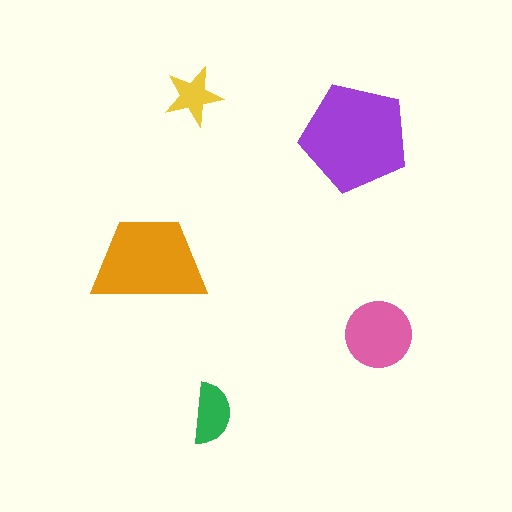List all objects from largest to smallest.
The purple pentagon, the orange trapezoid, the pink circle, the green semicircle, the yellow star.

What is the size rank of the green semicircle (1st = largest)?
4th.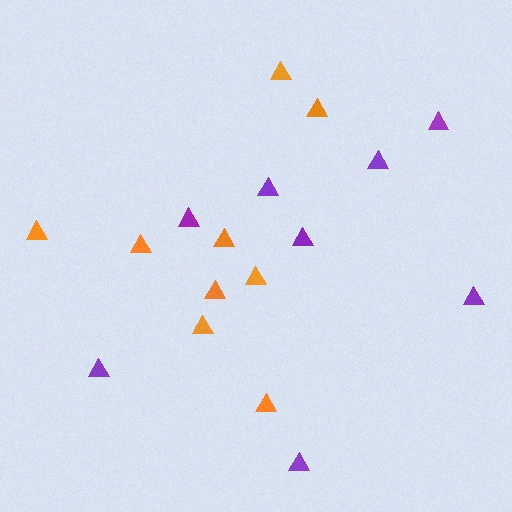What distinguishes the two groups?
There are 2 groups: one group of purple triangles (8) and one group of orange triangles (9).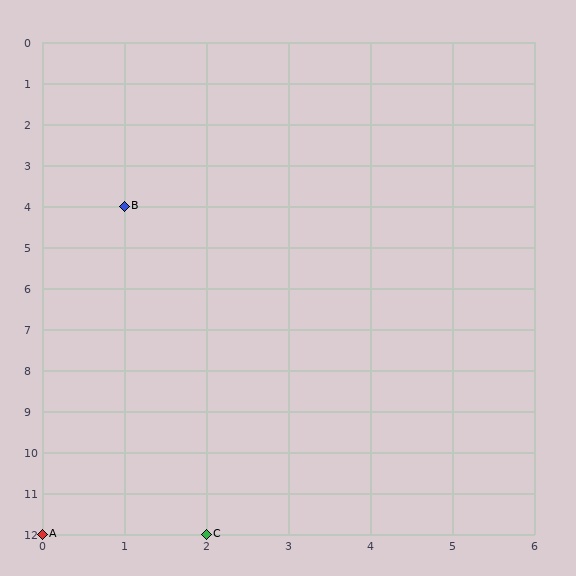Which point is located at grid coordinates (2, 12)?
Point C is at (2, 12).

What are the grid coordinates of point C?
Point C is at grid coordinates (2, 12).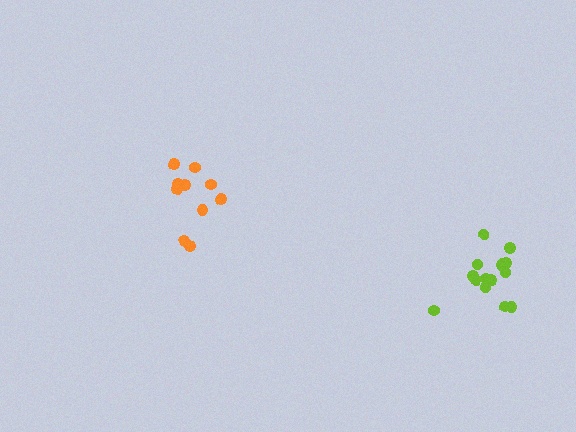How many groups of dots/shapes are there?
There are 2 groups.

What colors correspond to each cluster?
The clusters are colored: orange, lime.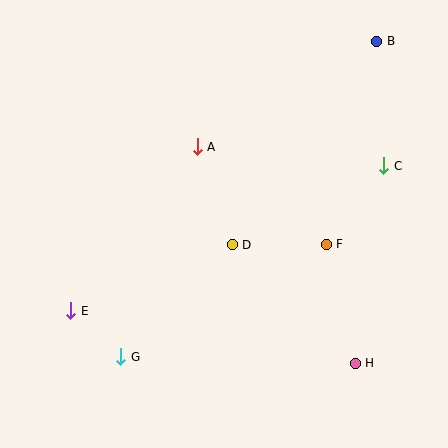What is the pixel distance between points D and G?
The distance between D and G is 158 pixels.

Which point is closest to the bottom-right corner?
Point H is closest to the bottom-right corner.